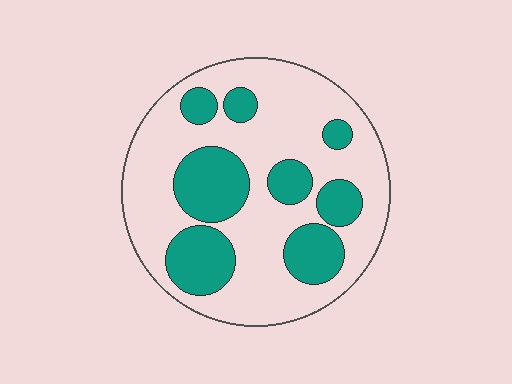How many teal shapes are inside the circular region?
8.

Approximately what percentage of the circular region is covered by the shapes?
Approximately 30%.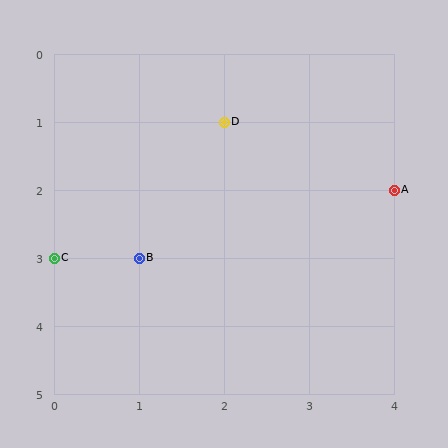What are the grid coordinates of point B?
Point B is at grid coordinates (1, 3).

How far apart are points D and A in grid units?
Points D and A are 2 columns and 1 row apart (about 2.2 grid units diagonally).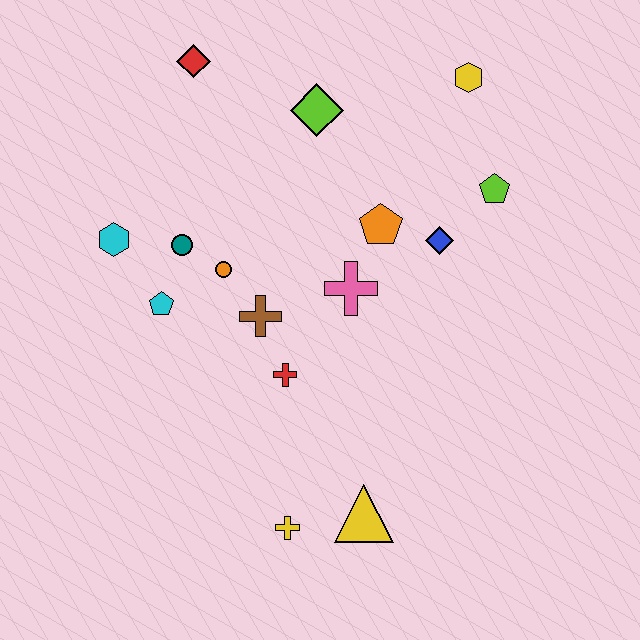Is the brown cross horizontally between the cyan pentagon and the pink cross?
Yes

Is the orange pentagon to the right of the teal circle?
Yes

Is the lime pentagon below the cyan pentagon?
No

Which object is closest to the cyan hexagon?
The teal circle is closest to the cyan hexagon.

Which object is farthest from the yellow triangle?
The red diamond is farthest from the yellow triangle.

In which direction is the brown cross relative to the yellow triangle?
The brown cross is above the yellow triangle.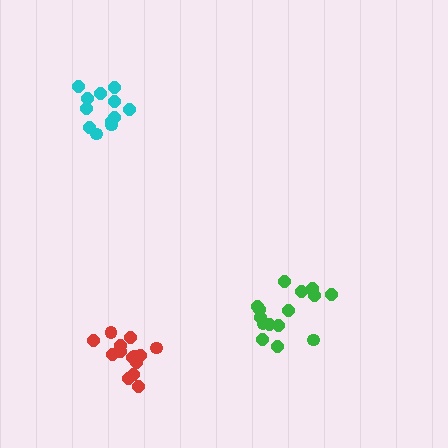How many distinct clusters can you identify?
There are 3 distinct clusters.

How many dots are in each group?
Group 1: 14 dots, Group 2: 15 dots, Group 3: 12 dots (41 total).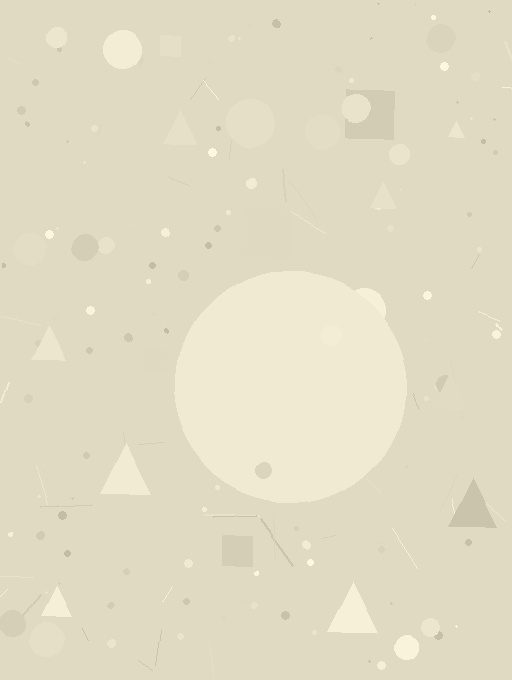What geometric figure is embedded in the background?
A circle is embedded in the background.